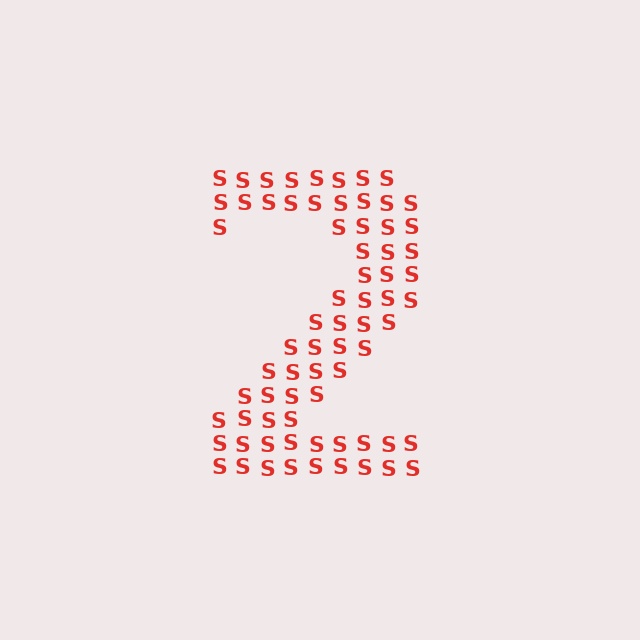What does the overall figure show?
The overall figure shows the digit 2.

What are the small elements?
The small elements are letter S's.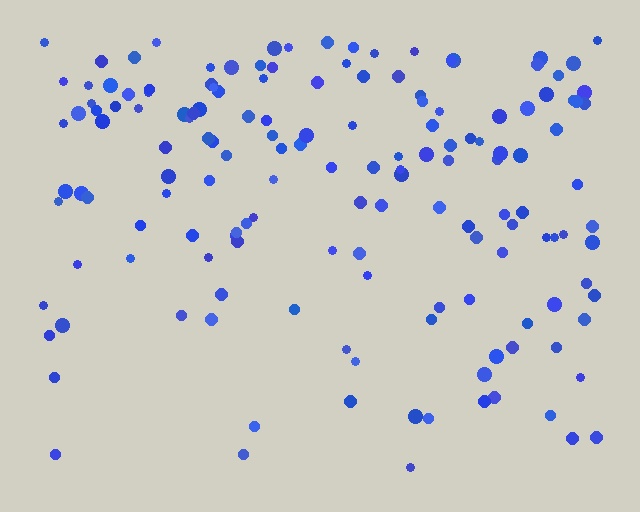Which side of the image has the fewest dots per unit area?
The bottom.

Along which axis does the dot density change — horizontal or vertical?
Vertical.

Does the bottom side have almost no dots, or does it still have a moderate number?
Still a moderate number, just noticeably fewer than the top.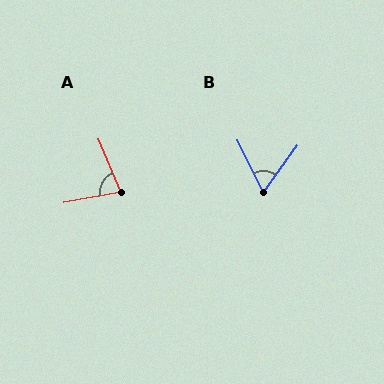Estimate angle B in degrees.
Approximately 62 degrees.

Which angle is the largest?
A, at approximately 78 degrees.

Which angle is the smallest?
B, at approximately 62 degrees.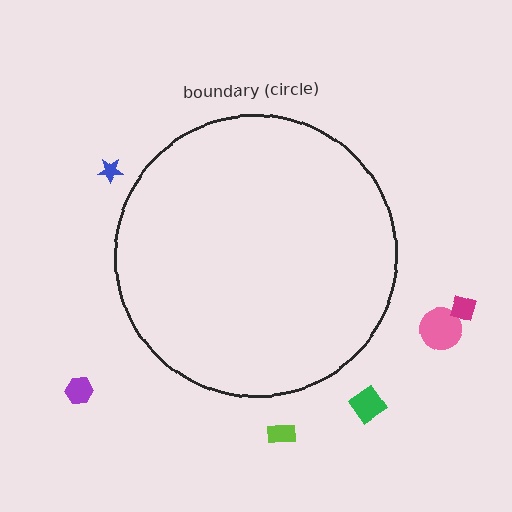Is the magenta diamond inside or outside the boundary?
Outside.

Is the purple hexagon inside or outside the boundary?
Outside.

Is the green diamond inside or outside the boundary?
Outside.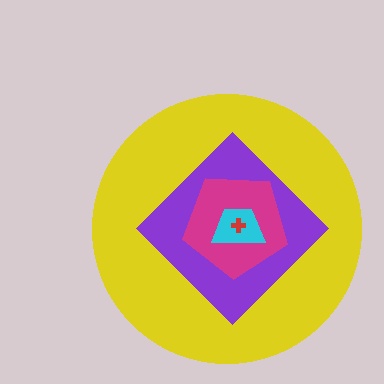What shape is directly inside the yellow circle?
The purple diamond.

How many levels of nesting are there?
5.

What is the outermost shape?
The yellow circle.